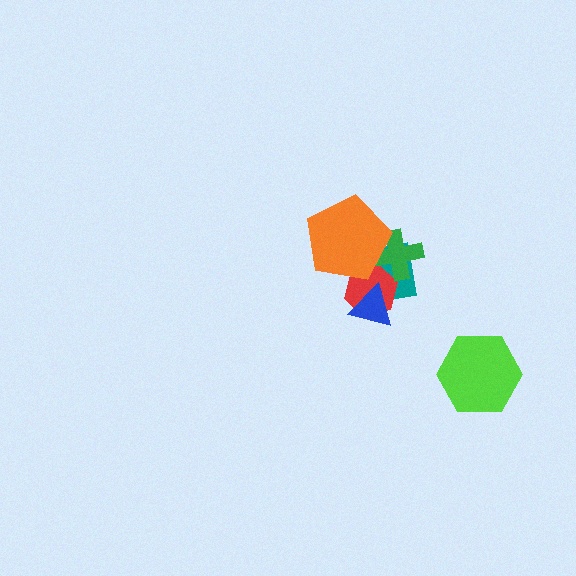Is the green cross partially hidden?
Yes, it is partially covered by another shape.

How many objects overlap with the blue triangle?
2 objects overlap with the blue triangle.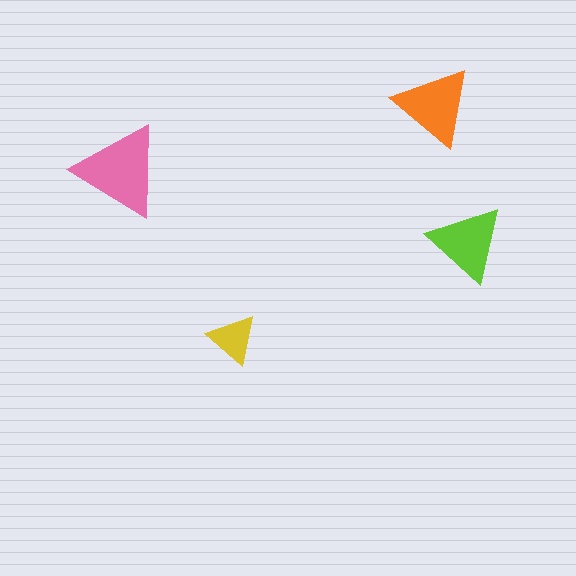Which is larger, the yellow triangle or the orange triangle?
The orange one.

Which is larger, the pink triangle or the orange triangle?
The pink one.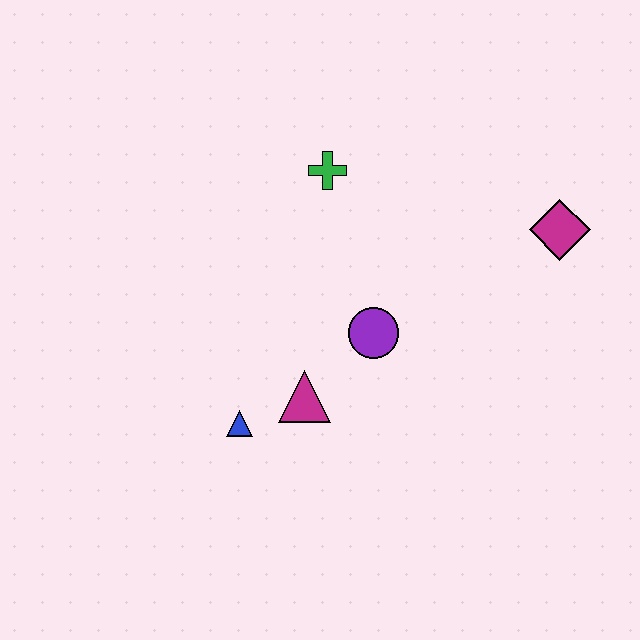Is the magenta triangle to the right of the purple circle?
No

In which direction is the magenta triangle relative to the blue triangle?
The magenta triangle is to the right of the blue triangle.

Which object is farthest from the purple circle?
The magenta diamond is farthest from the purple circle.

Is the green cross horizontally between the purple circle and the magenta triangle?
Yes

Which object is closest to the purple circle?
The magenta triangle is closest to the purple circle.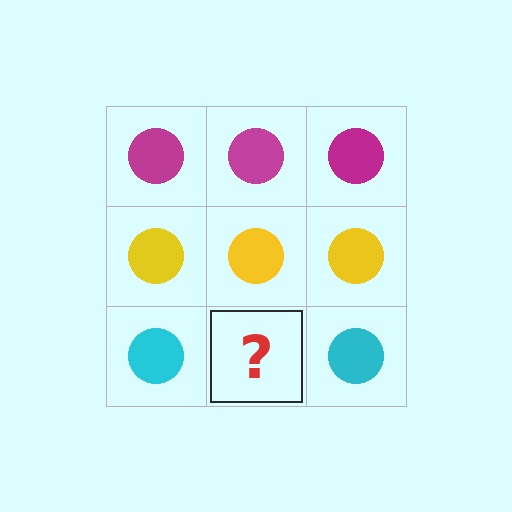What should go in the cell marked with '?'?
The missing cell should contain a cyan circle.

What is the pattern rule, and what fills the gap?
The rule is that each row has a consistent color. The gap should be filled with a cyan circle.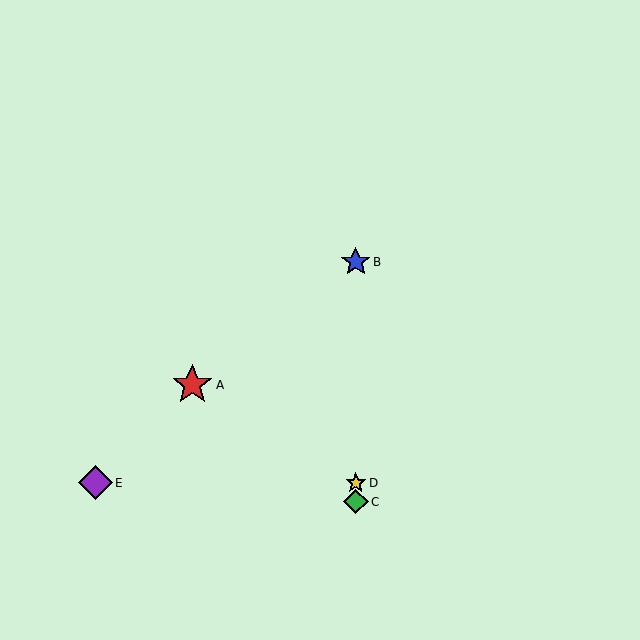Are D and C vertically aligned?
Yes, both are at x≈356.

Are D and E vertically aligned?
No, D is at x≈356 and E is at x≈96.